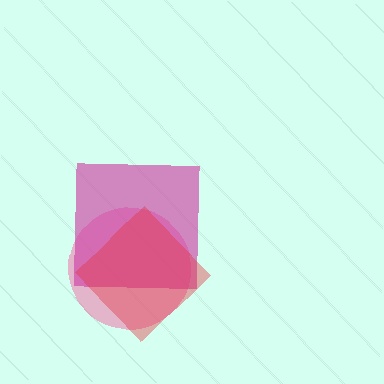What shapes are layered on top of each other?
The layered shapes are: a pink circle, a magenta square, a red diamond.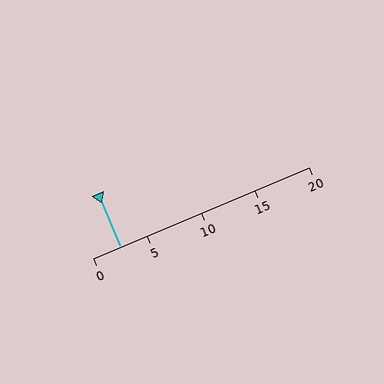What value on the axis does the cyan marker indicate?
The marker indicates approximately 2.5.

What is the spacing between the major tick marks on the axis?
The major ticks are spaced 5 apart.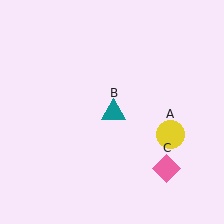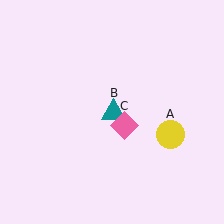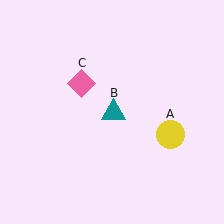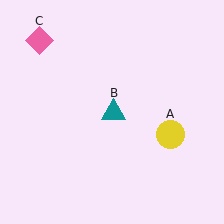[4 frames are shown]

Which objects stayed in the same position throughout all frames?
Yellow circle (object A) and teal triangle (object B) remained stationary.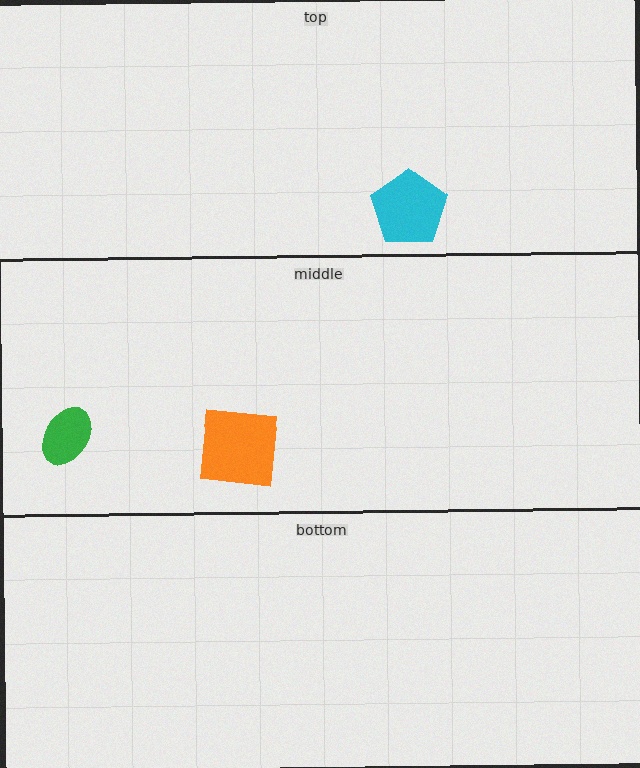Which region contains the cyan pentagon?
The top region.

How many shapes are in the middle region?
2.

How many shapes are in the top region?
1.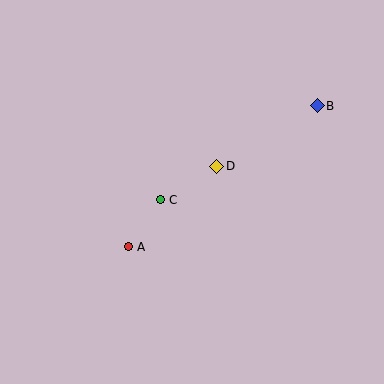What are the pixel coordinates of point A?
Point A is at (128, 247).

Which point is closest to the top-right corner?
Point B is closest to the top-right corner.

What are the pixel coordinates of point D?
Point D is at (217, 167).